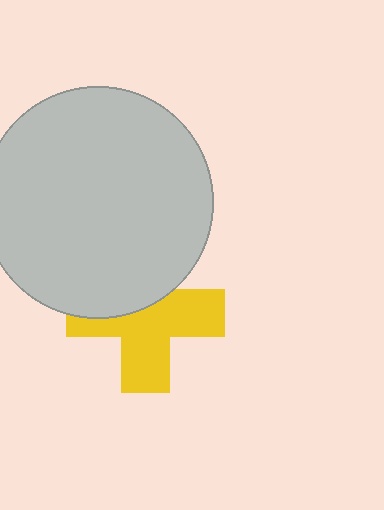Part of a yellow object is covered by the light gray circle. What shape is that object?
It is a cross.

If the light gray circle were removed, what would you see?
You would see the complete yellow cross.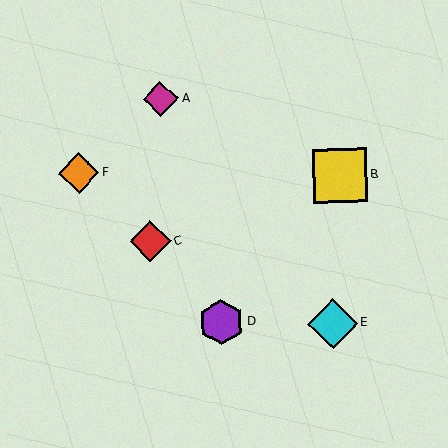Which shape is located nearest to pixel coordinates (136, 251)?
The red diamond (labeled C) at (150, 241) is nearest to that location.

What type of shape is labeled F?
Shape F is an orange diamond.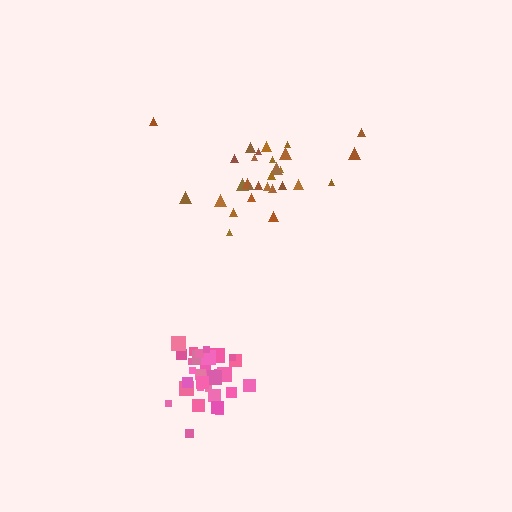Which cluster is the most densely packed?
Pink.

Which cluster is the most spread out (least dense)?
Brown.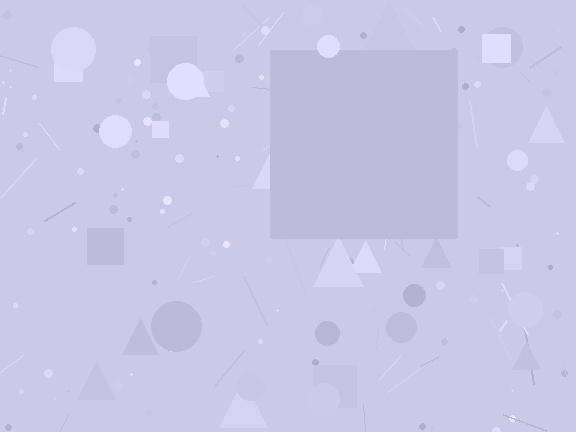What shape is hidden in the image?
A square is hidden in the image.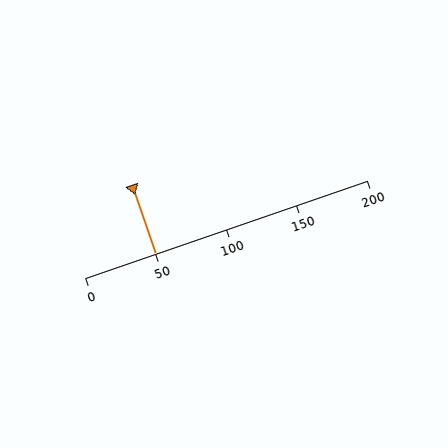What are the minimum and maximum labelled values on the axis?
The axis runs from 0 to 200.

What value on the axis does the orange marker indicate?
The marker indicates approximately 50.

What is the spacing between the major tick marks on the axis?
The major ticks are spaced 50 apart.